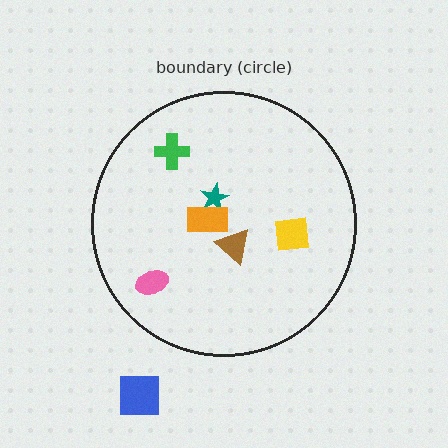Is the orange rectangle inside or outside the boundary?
Inside.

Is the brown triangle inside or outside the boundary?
Inside.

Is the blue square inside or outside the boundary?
Outside.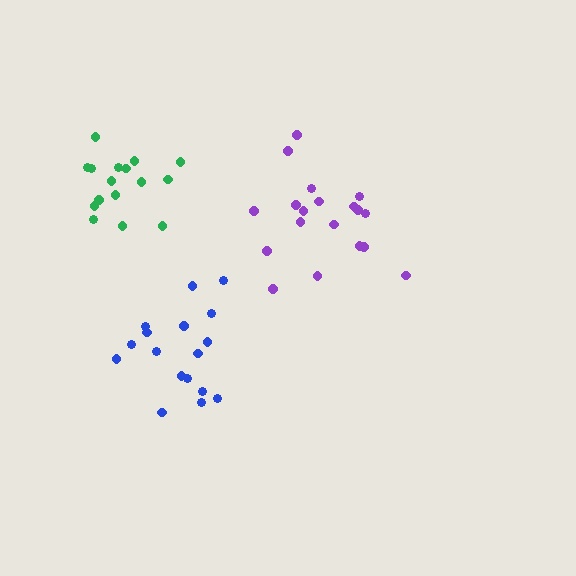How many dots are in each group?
Group 1: 19 dots, Group 2: 16 dots, Group 3: 17 dots (52 total).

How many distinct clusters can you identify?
There are 3 distinct clusters.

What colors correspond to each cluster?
The clusters are colored: purple, green, blue.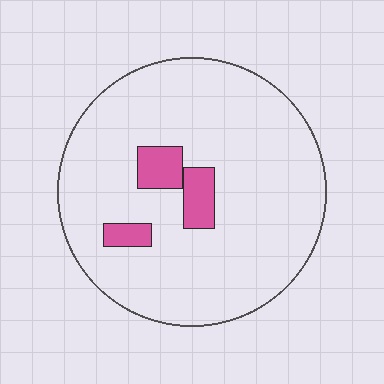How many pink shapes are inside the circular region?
3.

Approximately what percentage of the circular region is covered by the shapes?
Approximately 10%.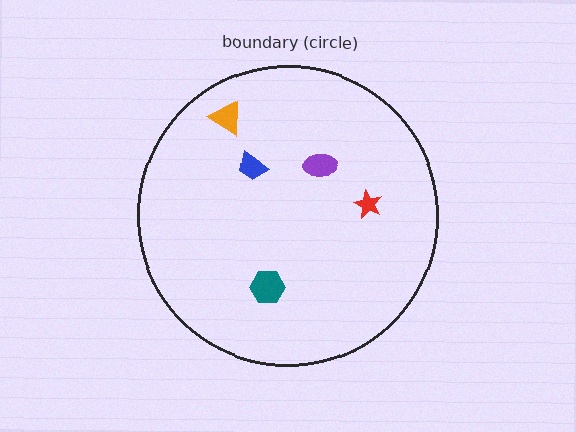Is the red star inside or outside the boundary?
Inside.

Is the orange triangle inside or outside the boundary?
Inside.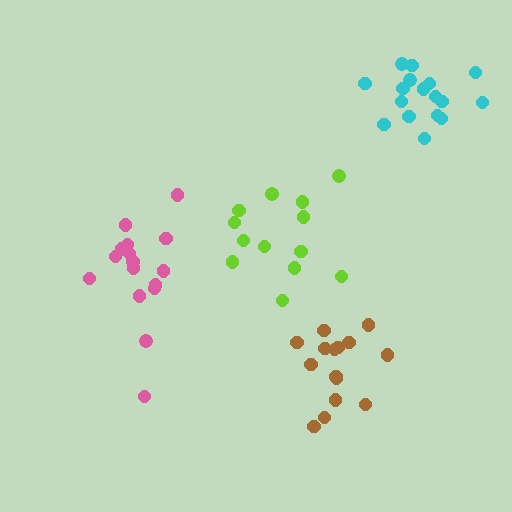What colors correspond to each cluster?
The clusters are colored: cyan, brown, lime, pink.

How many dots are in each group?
Group 1: 17 dots, Group 2: 15 dots, Group 3: 14 dots, Group 4: 17 dots (63 total).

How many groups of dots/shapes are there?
There are 4 groups.